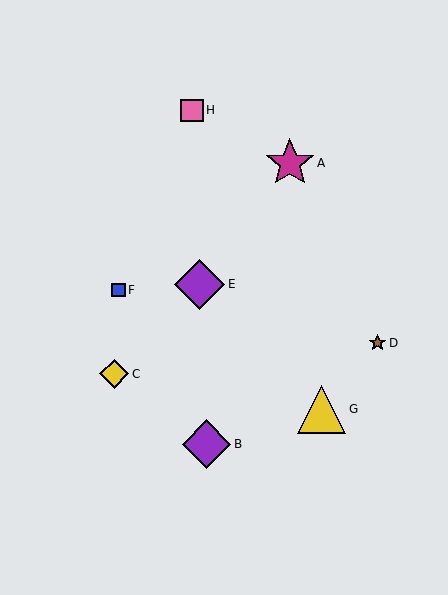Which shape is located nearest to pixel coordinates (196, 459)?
The purple diamond (labeled B) at (206, 444) is nearest to that location.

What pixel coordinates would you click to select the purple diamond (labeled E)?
Click at (200, 284) to select the purple diamond E.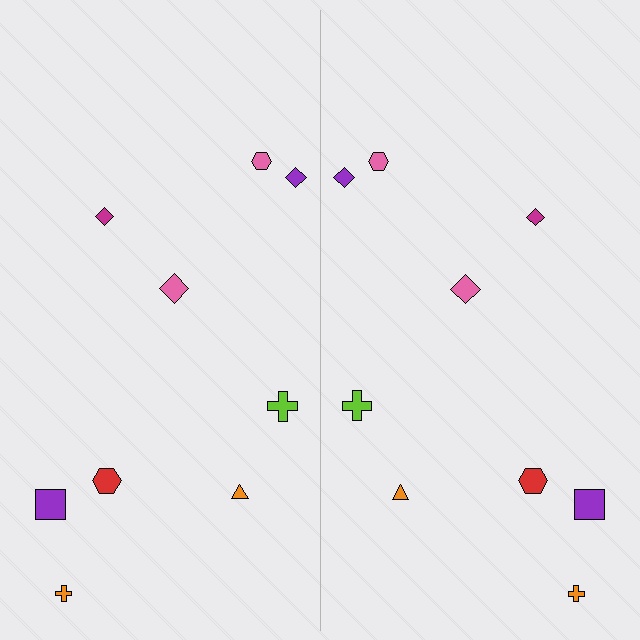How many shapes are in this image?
There are 18 shapes in this image.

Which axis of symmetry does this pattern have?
The pattern has a vertical axis of symmetry running through the center of the image.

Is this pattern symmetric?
Yes, this pattern has bilateral (reflection) symmetry.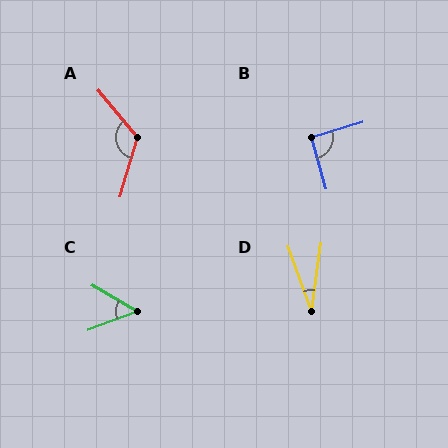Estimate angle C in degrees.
Approximately 51 degrees.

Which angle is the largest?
A, at approximately 123 degrees.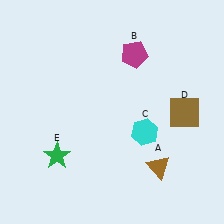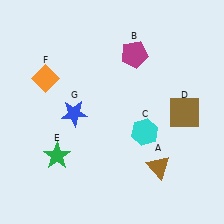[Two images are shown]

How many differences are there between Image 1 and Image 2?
There are 2 differences between the two images.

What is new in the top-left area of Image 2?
An orange diamond (F) was added in the top-left area of Image 2.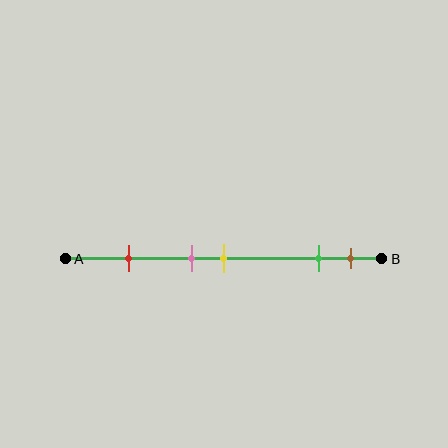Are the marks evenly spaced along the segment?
No, the marks are not evenly spaced.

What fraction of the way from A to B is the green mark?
The green mark is approximately 80% (0.8) of the way from A to B.